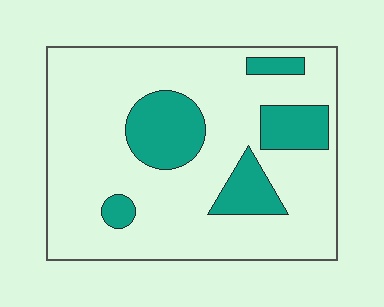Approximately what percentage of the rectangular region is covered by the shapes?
Approximately 20%.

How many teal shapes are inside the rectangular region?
5.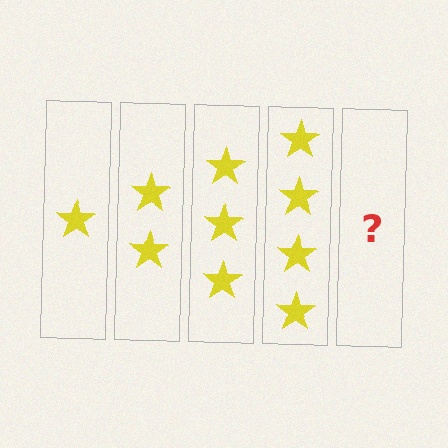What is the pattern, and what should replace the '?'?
The pattern is that each step adds one more star. The '?' should be 5 stars.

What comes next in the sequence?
The next element should be 5 stars.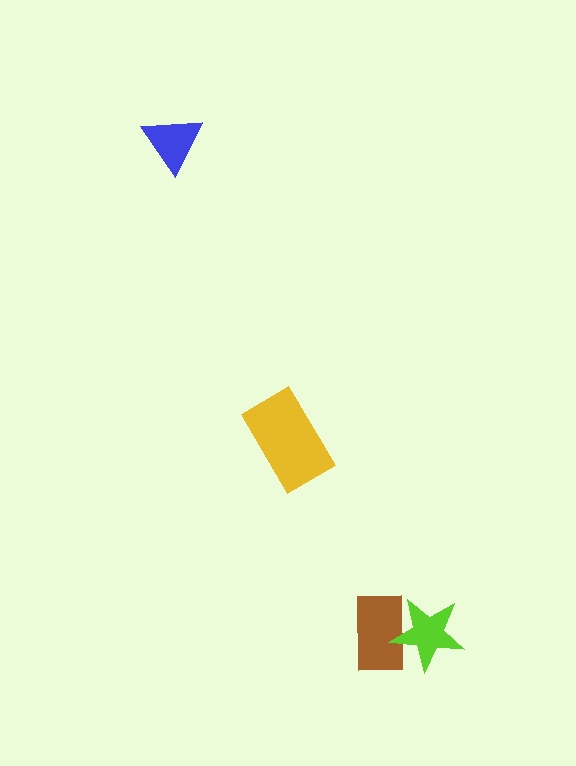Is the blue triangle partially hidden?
No, no other shape covers it.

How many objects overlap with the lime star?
1 object overlaps with the lime star.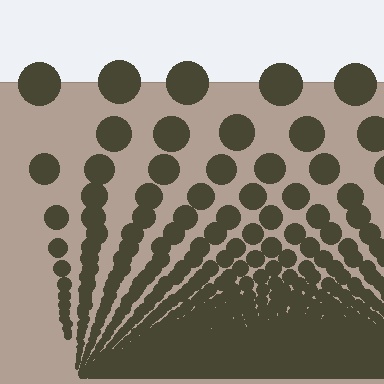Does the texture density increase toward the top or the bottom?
Density increases toward the bottom.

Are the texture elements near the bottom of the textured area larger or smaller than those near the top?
Smaller. The gradient is inverted — elements near the bottom are smaller and denser.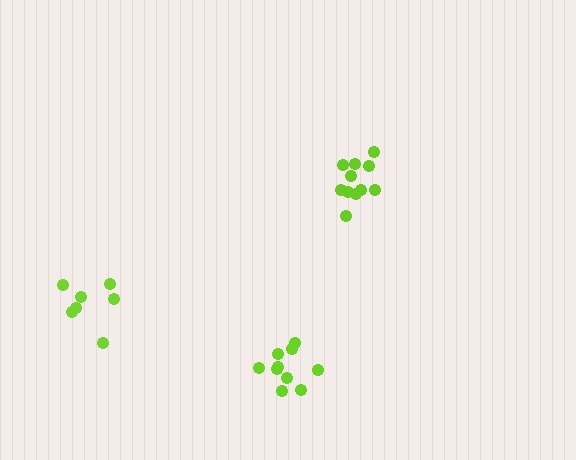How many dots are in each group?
Group 1: 10 dots, Group 2: 7 dots, Group 3: 11 dots (28 total).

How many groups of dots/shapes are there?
There are 3 groups.